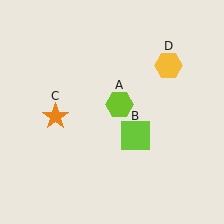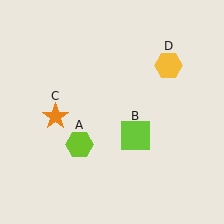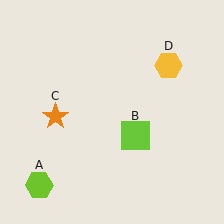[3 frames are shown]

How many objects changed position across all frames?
1 object changed position: lime hexagon (object A).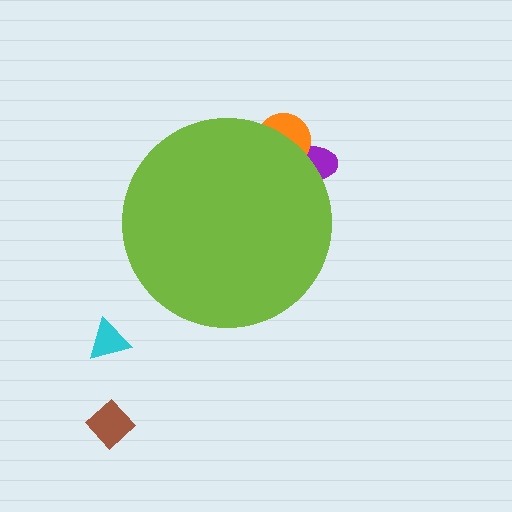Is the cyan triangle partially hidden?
No, the cyan triangle is fully visible.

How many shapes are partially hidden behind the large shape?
2 shapes are partially hidden.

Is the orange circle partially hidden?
Yes, the orange circle is partially hidden behind the lime circle.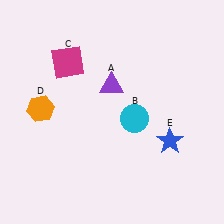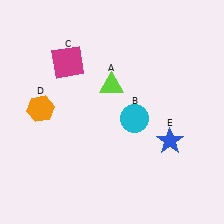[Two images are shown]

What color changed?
The triangle (A) changed from purple in Image 1 to lime in Image 2.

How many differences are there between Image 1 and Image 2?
There is 1 difference between the two images.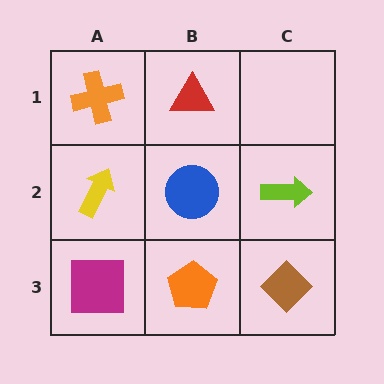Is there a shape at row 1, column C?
No, that cell is empty.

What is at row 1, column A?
An orange cross.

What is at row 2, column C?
A lime arrow.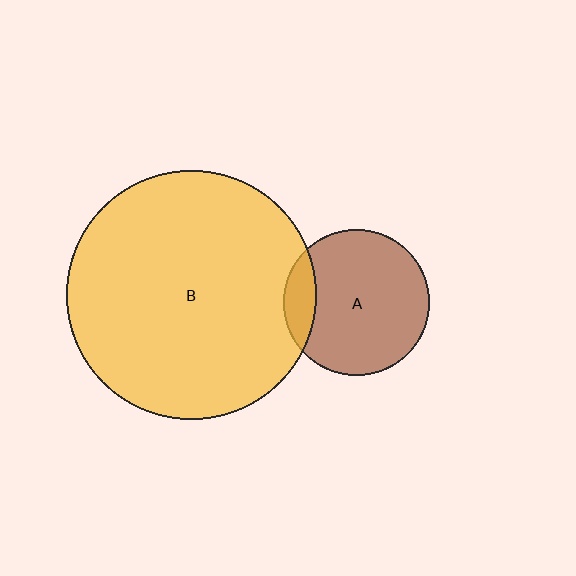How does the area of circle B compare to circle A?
Approximately 2.9 times.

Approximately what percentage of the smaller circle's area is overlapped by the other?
Approximately 15%.